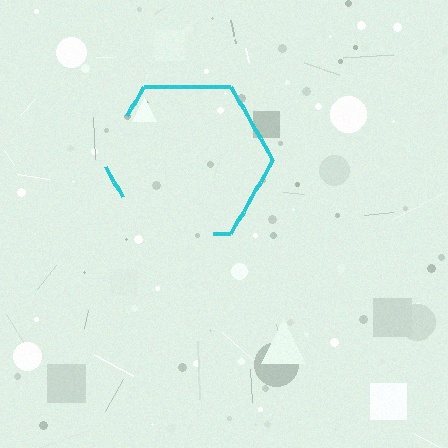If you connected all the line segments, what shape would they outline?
They would outline a hexagon.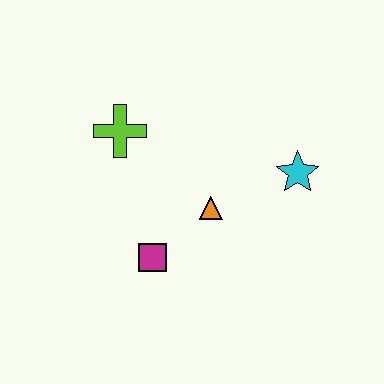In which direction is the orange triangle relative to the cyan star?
The orange triangle is to the left of the cyan star.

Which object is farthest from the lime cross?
The cyan star is farthest from the lime cross.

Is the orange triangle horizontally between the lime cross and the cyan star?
Yes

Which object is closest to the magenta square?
The orange triangle is closest to the magenta square.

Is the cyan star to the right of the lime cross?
Yes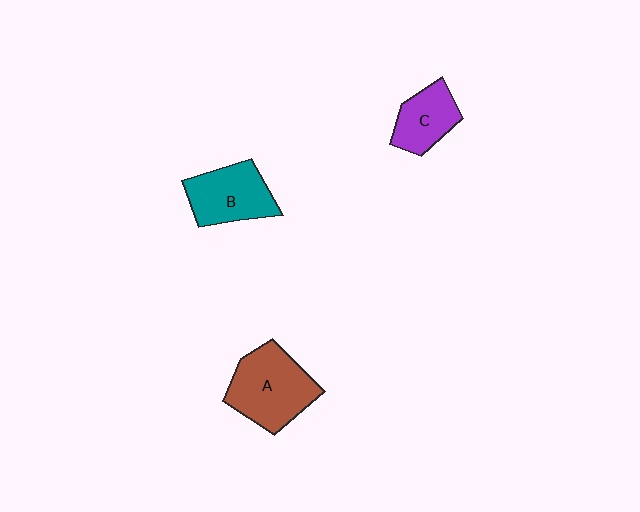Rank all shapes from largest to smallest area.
From largest to smallest: A (brown), B (teal), C (purple).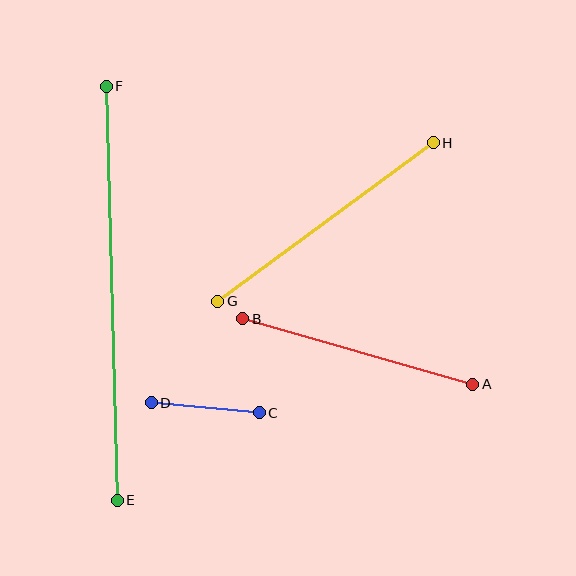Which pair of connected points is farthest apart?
Points E and F are farthest apart.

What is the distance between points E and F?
The distance is approximately 414 pixels.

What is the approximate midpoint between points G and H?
The midpoint is at approximately (325, 222) pixels.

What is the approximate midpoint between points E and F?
The midpoint is at approximately (112, 293) pixels.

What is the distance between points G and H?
The distance is approximately 268 pixels.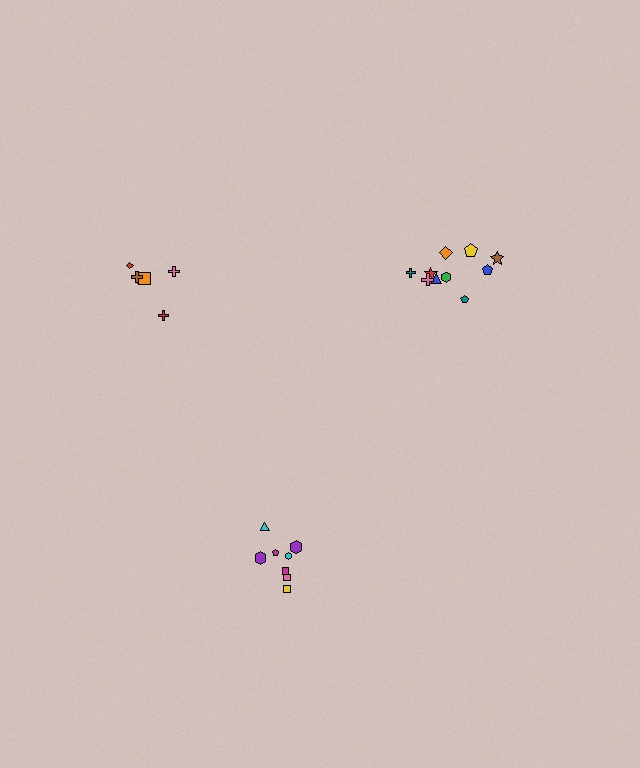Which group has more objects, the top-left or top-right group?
The top-right group.